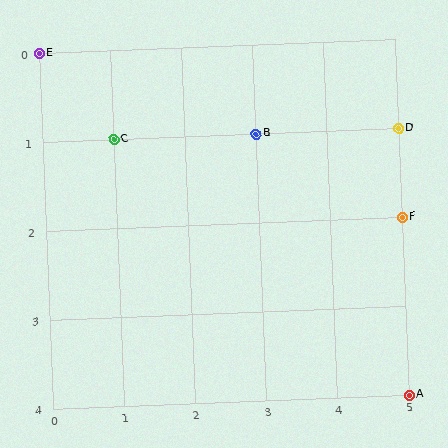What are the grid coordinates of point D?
Point D is at grid coordinates (5, 1).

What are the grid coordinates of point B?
Point B is at grid coordinates (3, 1).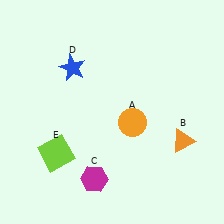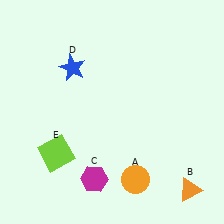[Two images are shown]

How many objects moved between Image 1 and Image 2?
2 objects moved between the two images.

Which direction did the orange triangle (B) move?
The orange triangle (B) moved down.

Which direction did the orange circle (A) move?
The orange circle (A) moved down.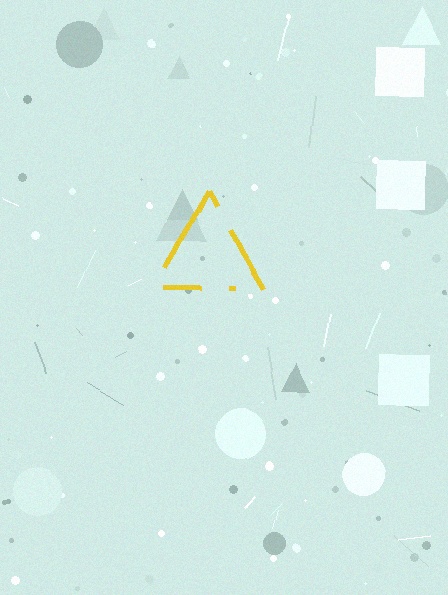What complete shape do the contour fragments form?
The contour fragments form a triangle.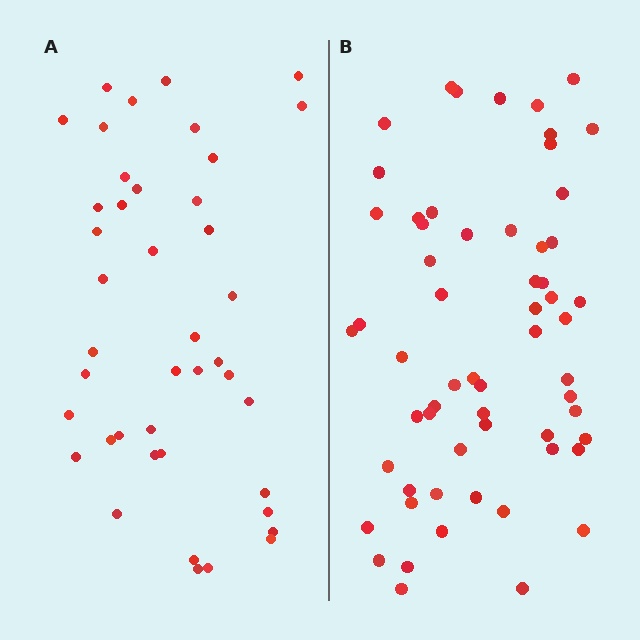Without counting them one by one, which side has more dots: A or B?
Region B (the right region) has more dots.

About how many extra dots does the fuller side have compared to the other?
Region B has approximately 20 more dots than region A.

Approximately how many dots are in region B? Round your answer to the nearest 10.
About 60 dots.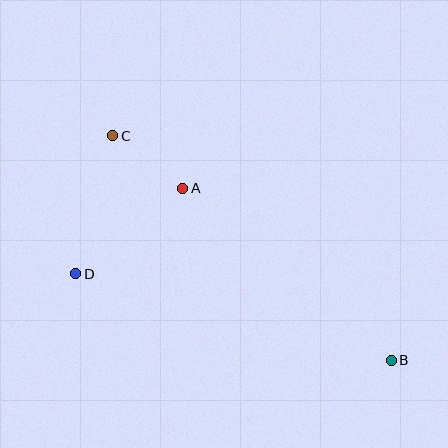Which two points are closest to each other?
Points A and C are closest to each other.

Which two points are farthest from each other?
Points B and C are farthest from each other.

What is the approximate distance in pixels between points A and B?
The distance between A and B is approximately 270 pixels.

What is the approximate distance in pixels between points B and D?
The distance between B and D is approximately 327 pixels.